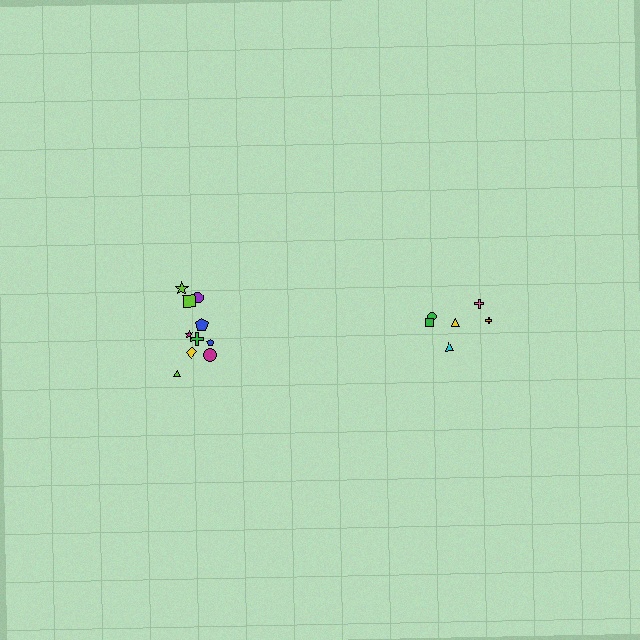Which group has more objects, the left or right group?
The left group.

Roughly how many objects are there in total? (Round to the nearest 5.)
Roughly 15 objects in total.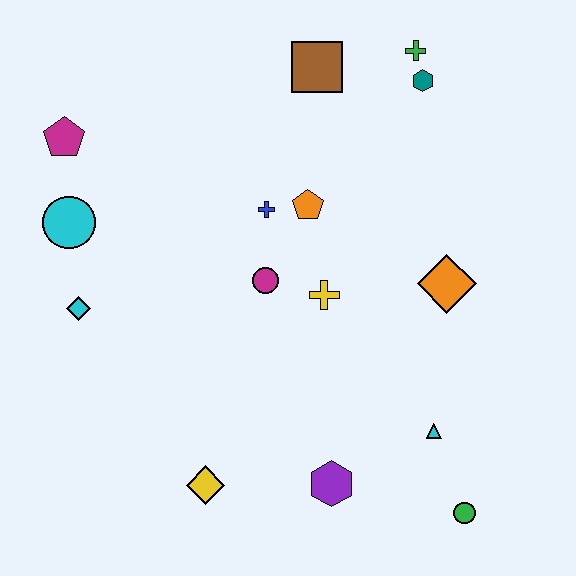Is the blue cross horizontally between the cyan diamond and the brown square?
Yes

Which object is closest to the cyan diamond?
The cyan circle is closest to the cyan diamond.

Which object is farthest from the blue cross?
The green circle is farthest from the blue cross.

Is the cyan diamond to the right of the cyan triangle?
No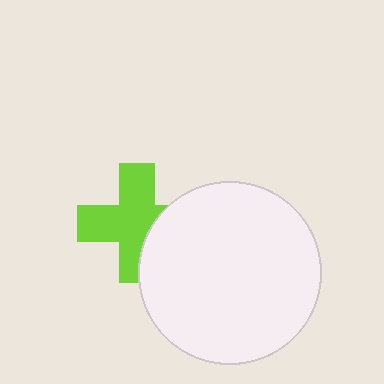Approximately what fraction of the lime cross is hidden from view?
Roughly 31% of the lime cross is hidden behind the white circle.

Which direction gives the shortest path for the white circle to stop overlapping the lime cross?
Moving right gives the shortest separation.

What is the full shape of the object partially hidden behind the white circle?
The partially hidden object is a lime cross.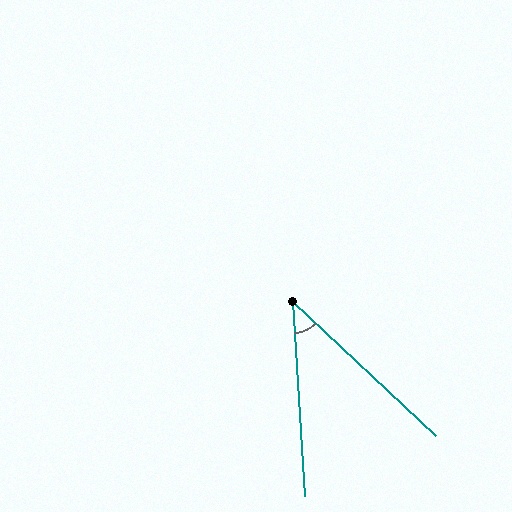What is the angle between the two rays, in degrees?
Approximately 43 degrees.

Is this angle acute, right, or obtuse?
It is acute.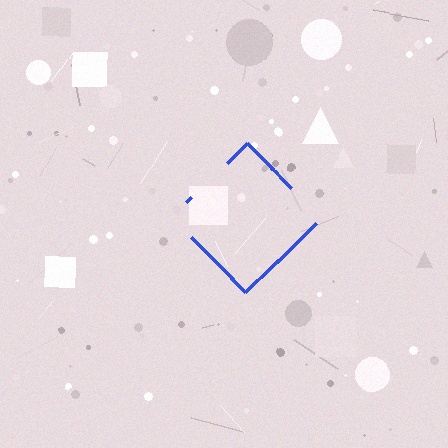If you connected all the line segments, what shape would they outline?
They would outline a diamond.